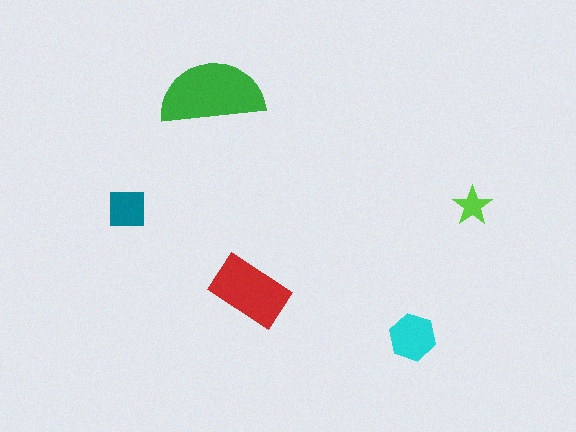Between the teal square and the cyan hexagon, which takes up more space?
The cyan hexagon.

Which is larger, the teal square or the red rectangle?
The red rectangle.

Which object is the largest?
The green semicircle.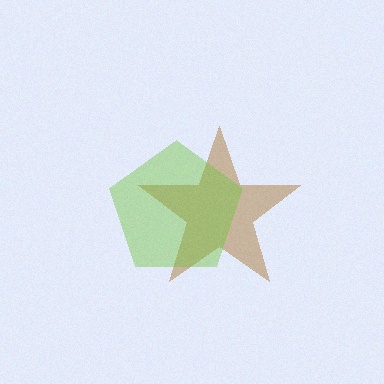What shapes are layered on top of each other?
The layered shapes are: a brown star, a lime pentagon.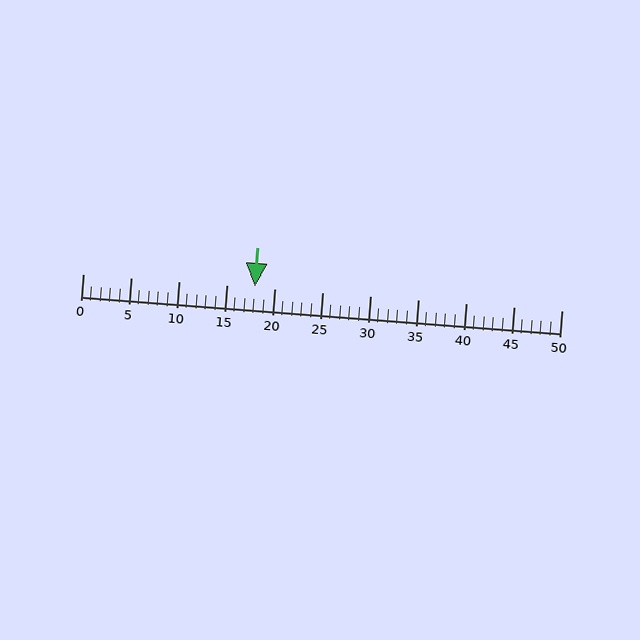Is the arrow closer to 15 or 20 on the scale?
The arrow is closer to 20.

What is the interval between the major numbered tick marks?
The major tick marks are spaced 5 units apart.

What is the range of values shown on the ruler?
The ruler shows values from 0 to 50.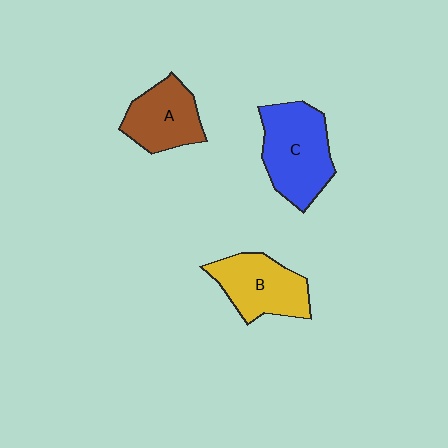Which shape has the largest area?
Shape C (blue).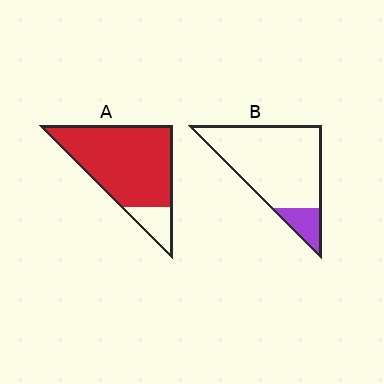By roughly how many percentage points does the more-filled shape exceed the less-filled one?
By roughly 70 percentage points (A over B).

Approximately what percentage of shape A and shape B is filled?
A is approximately 85% and B is approximately 15%.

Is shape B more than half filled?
No.